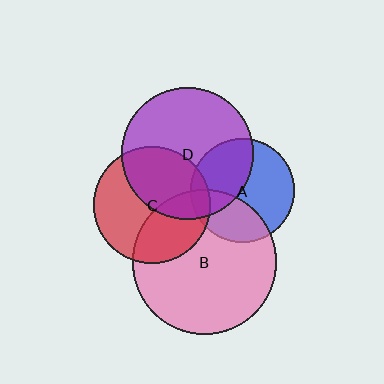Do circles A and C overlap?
Yes.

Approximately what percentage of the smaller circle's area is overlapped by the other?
Approximately 10%.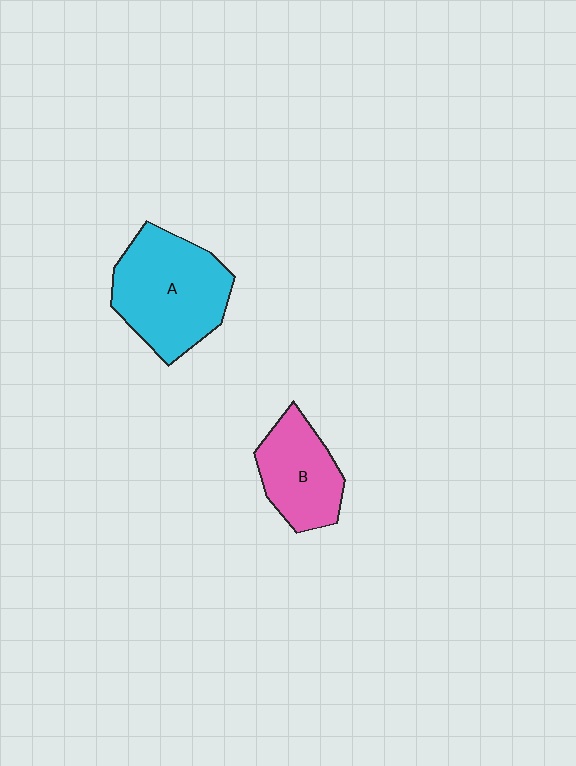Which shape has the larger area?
Shape A (cyan).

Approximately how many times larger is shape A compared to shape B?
Approximately 1.5 times.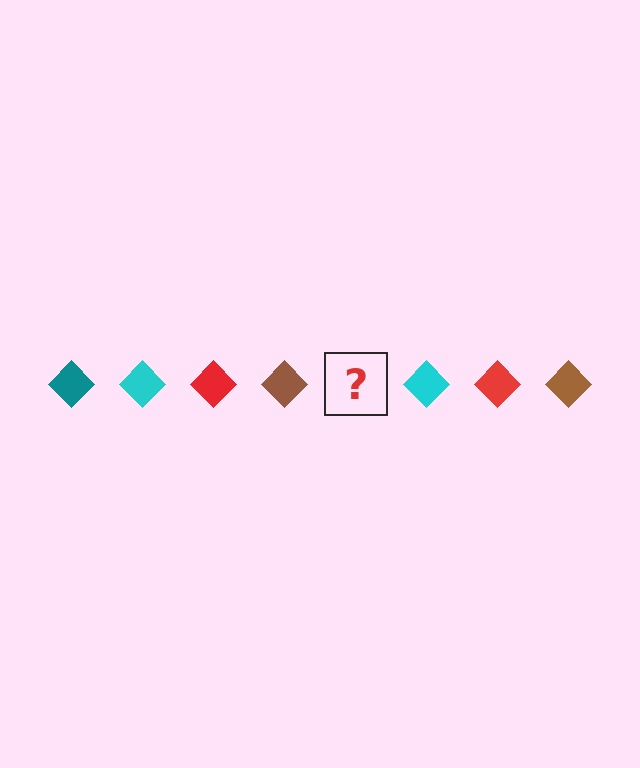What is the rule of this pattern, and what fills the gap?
The rule is that the pattern cycles through teal, cyan, red, brown diamonds. The gap should be filled with a teal diamond.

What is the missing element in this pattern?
The missing element is a teal diamond.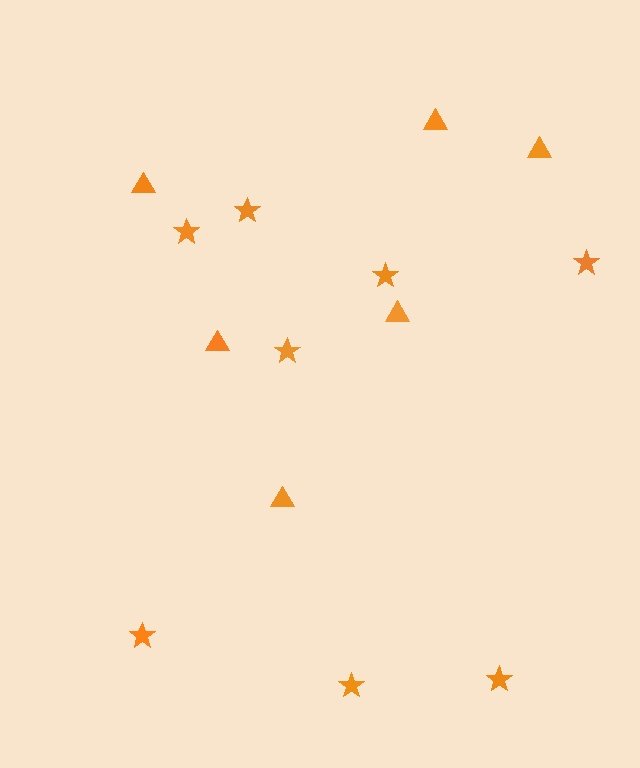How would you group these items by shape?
There are 2 groups: one group of triangles (6) and one group of stars (8).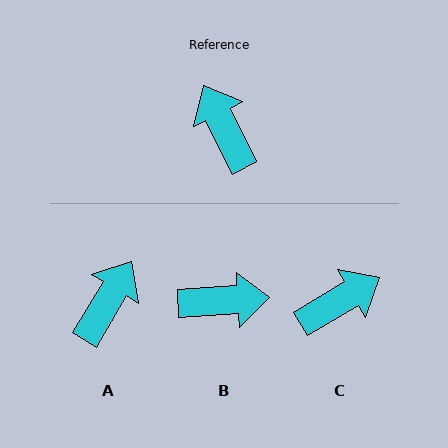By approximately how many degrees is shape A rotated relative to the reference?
Approximately 57 degrees clockwise.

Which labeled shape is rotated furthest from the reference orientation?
B, about 113 degrees away.